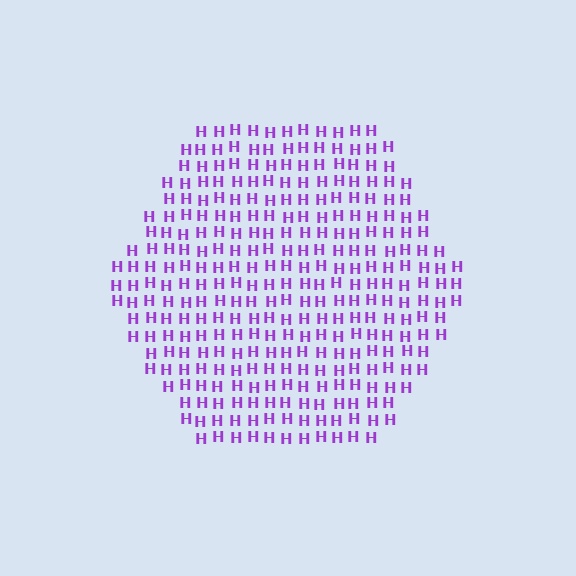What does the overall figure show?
The overall figure shows a hexagon.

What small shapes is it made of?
It is made of small letter H's.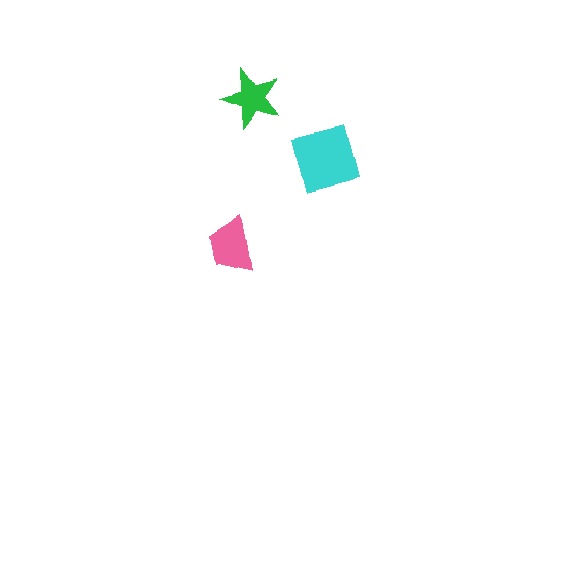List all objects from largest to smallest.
The cyan square, the pink trapezoid, the green star.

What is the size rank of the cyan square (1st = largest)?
1st.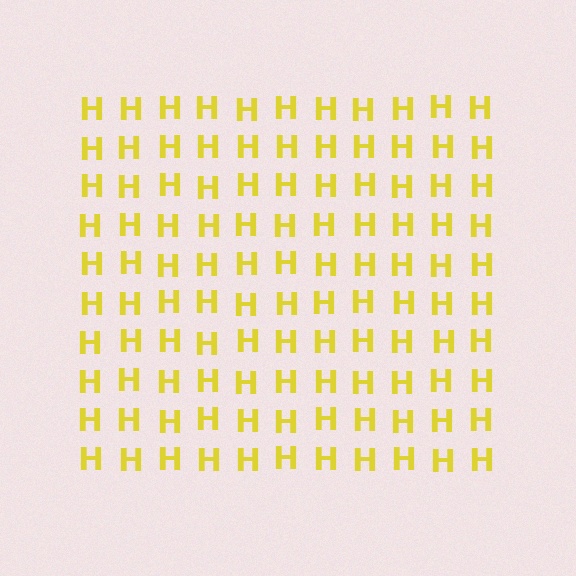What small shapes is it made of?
It is made of small letter H's.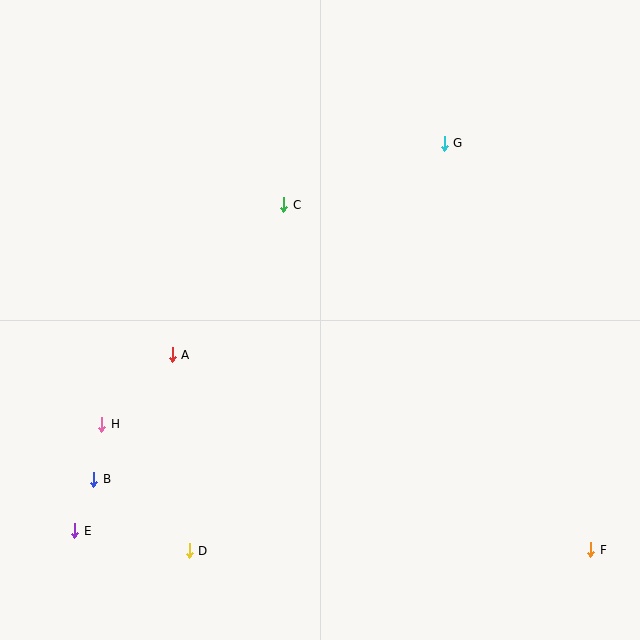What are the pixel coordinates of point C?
Point C is at (284, 205).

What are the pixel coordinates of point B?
Point B is at (94, 479).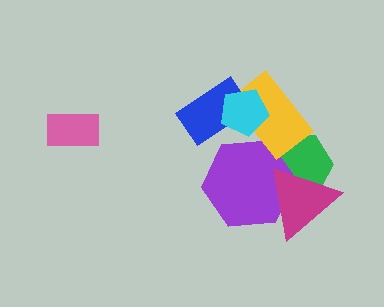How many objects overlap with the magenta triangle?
2 objects overlap with the magenta triangle.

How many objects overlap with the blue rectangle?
2 objects overlap with the blue rectangle.